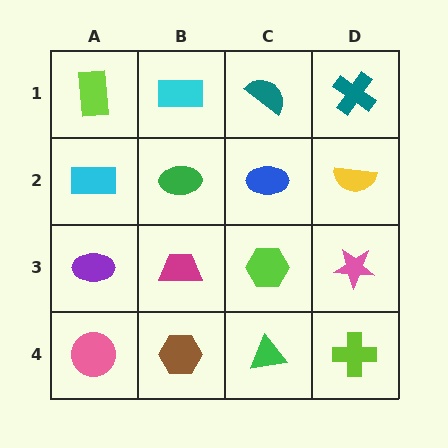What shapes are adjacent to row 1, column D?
A yellow semicircle (row 2, column D), a teal semicircle (row 1, column C).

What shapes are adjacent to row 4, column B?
A magenta trapezoid (row 3, column B), a pink circle (row 4, column A), a green triangle (row 4, column C).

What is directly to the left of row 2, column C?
A green ellipse.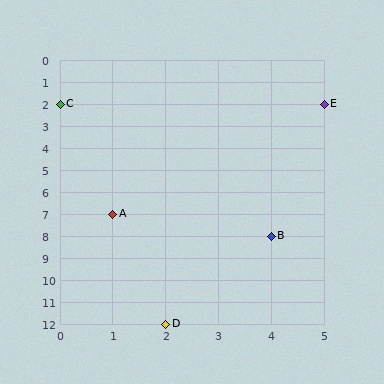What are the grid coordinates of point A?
Point A is at grid coordinates (1, 7).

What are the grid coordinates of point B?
Point B is at grid coordinates (4, 8).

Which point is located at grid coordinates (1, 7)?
Point A is at (1, 7).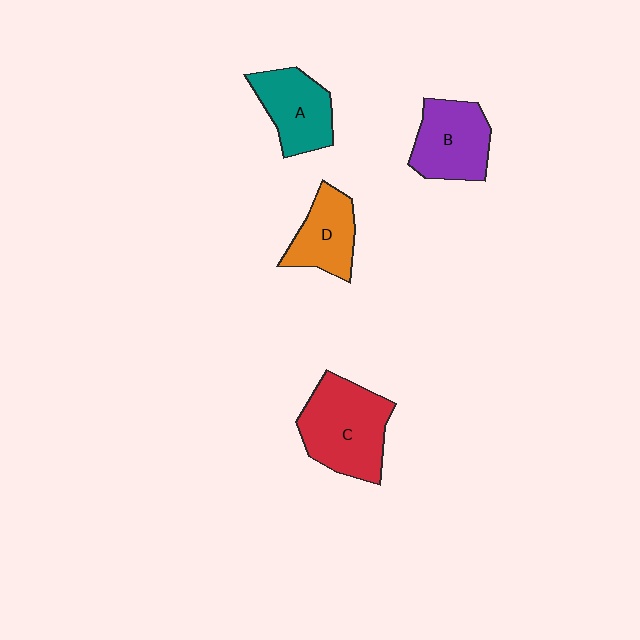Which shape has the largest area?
Shape C (red).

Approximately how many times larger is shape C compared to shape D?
Approximately 1.6 times.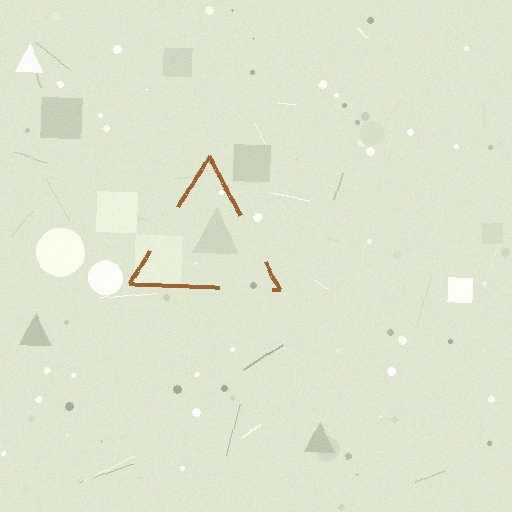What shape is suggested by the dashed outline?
The dashed outline suggests a triangle.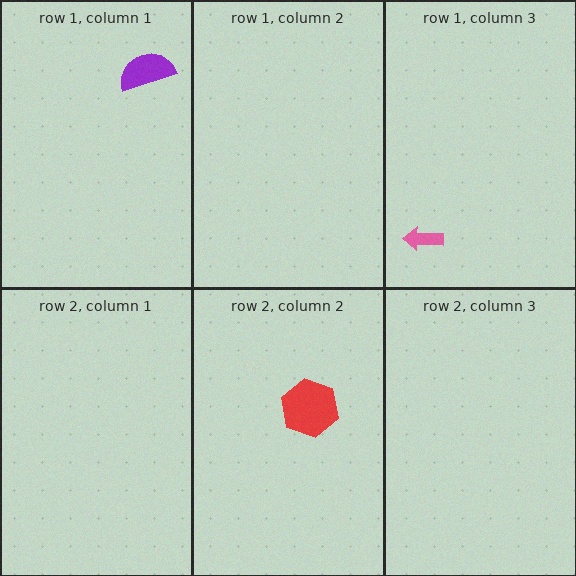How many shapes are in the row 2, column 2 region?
1.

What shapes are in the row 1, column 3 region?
The pink arrow.